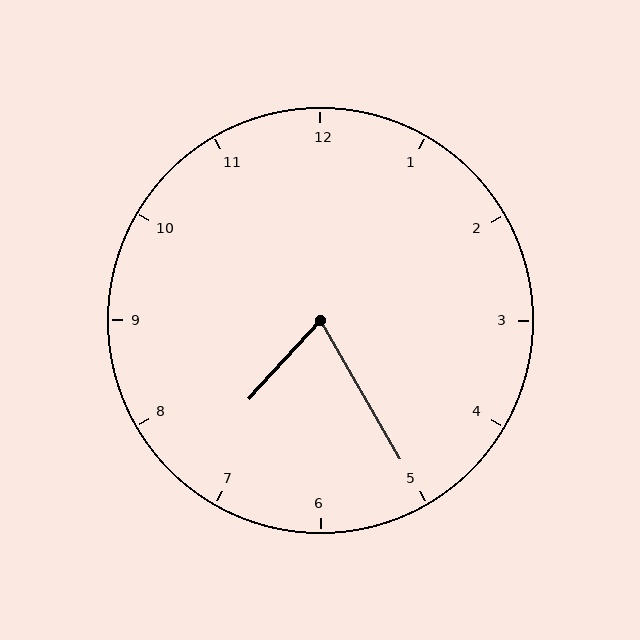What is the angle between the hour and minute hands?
Approximately 72 degrees.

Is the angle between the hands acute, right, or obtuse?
It is acute.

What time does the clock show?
7:25.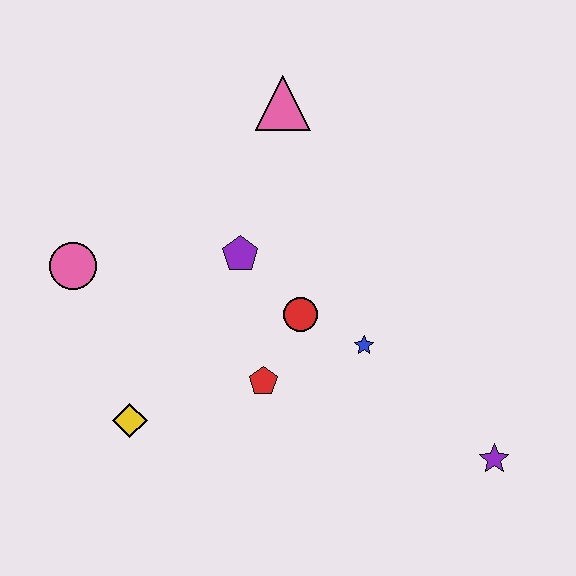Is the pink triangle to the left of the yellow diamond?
No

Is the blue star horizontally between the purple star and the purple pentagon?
Yes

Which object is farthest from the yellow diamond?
The purple star is farthest from the yellow diamond.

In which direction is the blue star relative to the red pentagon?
The blue star is to the right of the red pentagon.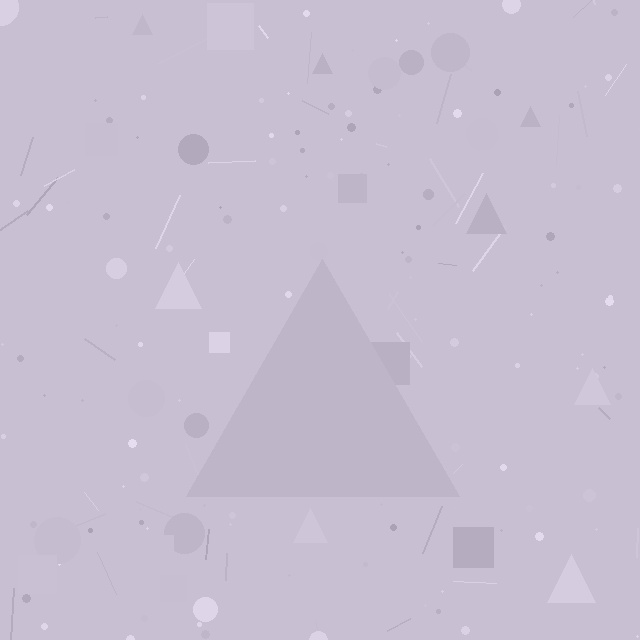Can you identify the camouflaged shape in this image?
The camouflaged shape is a triangle.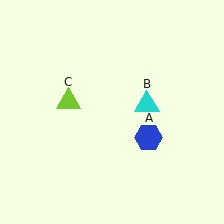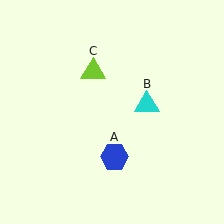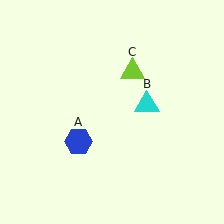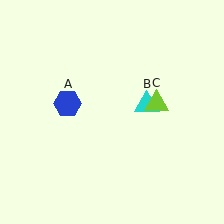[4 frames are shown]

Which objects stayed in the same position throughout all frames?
Cyan triangle (object B) remained stationary.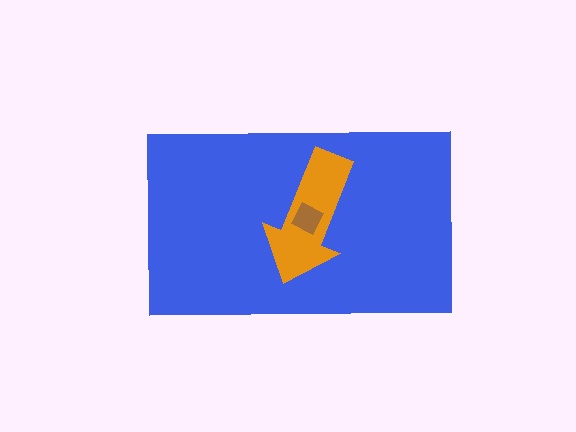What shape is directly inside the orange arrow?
The brown square.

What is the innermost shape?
The brown square.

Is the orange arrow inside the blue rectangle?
Yes.